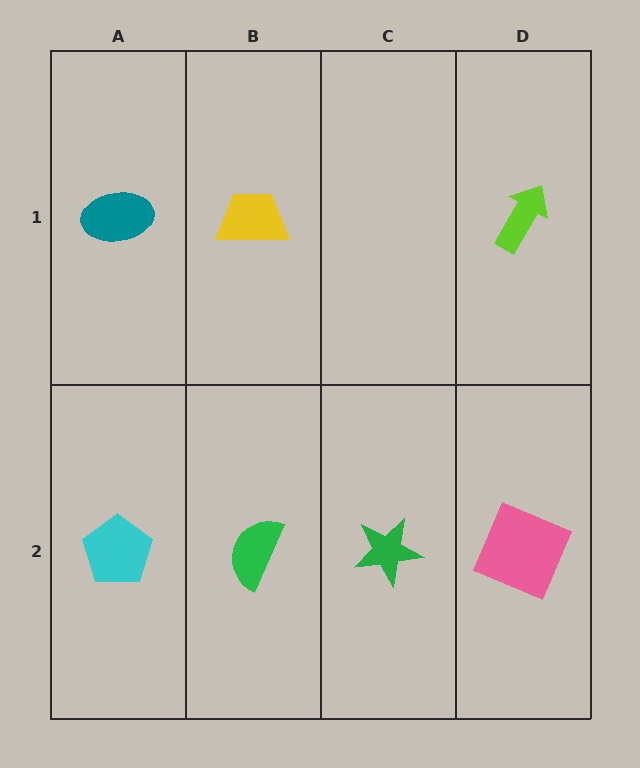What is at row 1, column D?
A lime arrow.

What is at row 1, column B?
A yellow trapezoid.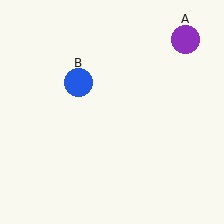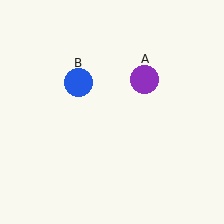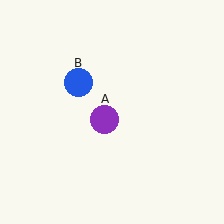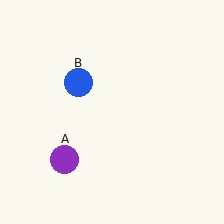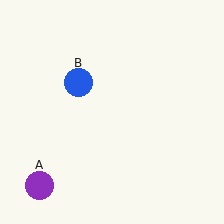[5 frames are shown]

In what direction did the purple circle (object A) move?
The purple circle (object A) moved down and to the left.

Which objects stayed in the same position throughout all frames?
Blue circle (object B) remained stationary.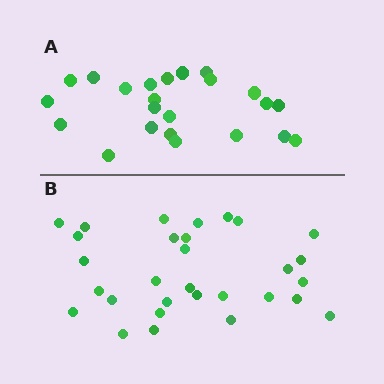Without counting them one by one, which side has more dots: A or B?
Region B (the bottom region) has more dots.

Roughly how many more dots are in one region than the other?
Region B has roughly 8 or so more dots than region A.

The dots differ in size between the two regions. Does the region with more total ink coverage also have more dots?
No. Region A has more total ink coverage because its dots are larger, but region B actually contains more individual dots. Total area can be misleading — the number of items is what matters here.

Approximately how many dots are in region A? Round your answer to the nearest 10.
About 20 dots. (The exact count is 23, which rounds to 20.)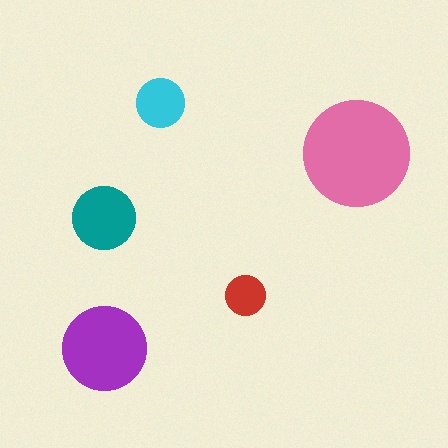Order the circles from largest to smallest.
the pink one, the purple one, the teal one, the cyan one, the red one.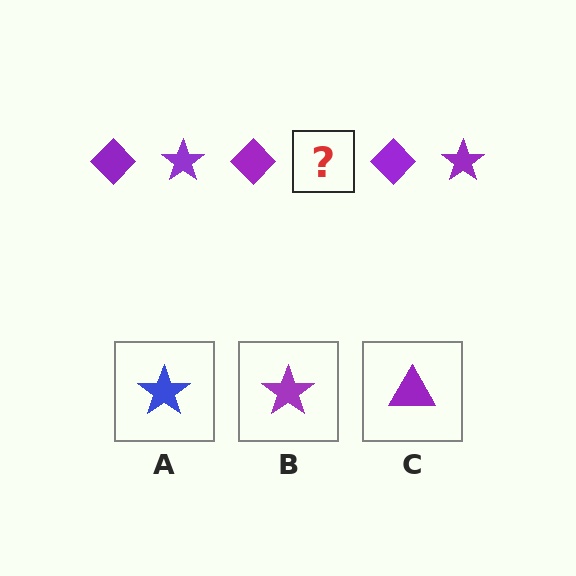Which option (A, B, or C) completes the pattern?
B.